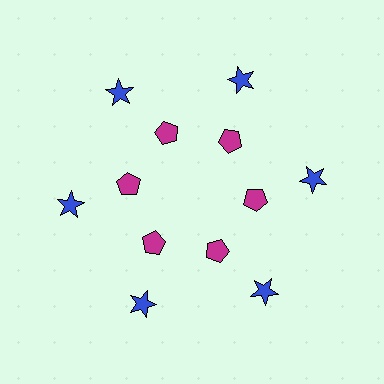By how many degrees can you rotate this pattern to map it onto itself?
The pattern maps onto itself every 60 degrees of rotation.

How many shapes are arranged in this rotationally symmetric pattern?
There are 12 shapes, arranged in 6 groups of 2.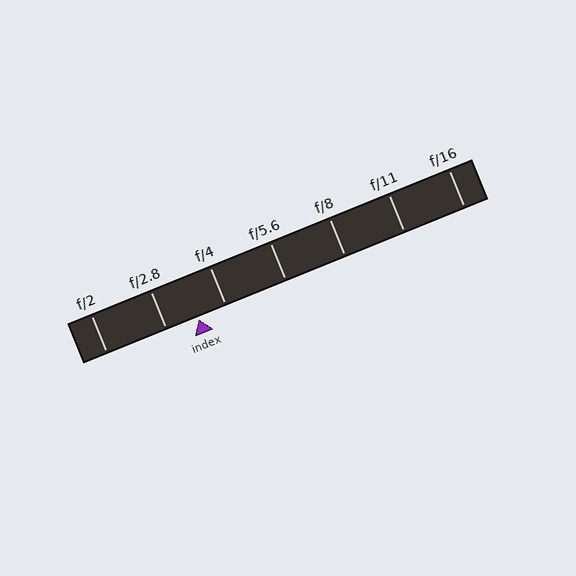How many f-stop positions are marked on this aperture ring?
There are 7 f-stop positions marked.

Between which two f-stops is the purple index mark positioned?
The index mark is between f/2.8 and f/4.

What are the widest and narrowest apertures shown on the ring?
The widest aperture shown is f/2 and the narrowest is f/16.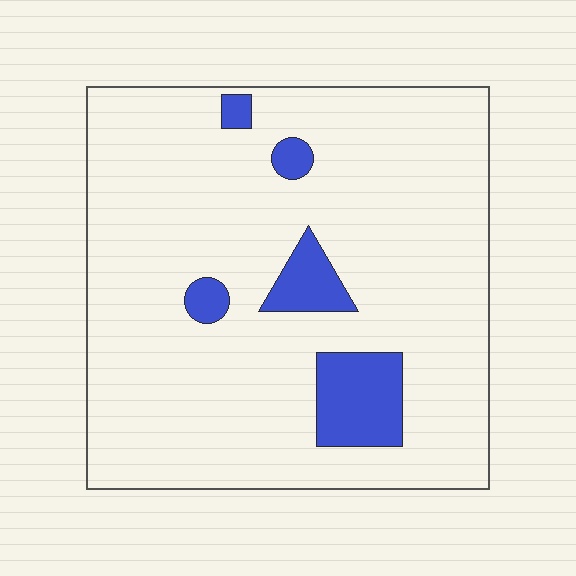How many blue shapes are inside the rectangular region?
5.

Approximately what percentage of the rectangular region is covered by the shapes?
Approximately 10%.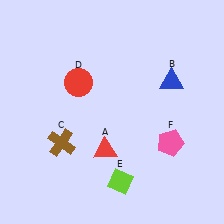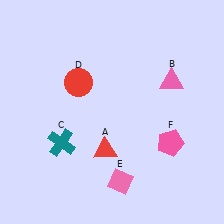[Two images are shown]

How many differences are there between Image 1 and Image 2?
There are 3 differences between the two images.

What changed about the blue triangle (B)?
In Image 1, B is blue. In Image 2, it changed to pink.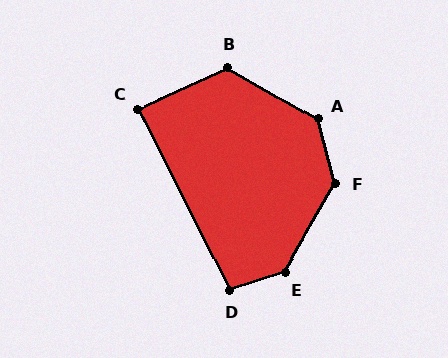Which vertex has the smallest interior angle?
C, at approximately 88 degrees.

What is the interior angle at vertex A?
Approximately 135 degrees (obtuse).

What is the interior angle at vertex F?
Approximately 135 degrees (obtuse).